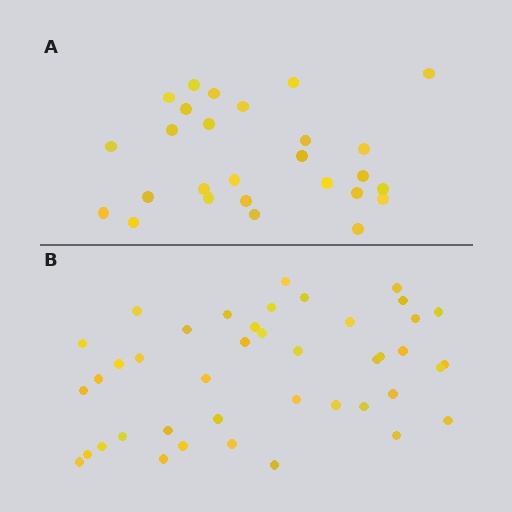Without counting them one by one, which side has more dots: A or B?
Region B (the bottom region) has more dots.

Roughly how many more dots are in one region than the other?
Region B has approximately 15 more dots than region A.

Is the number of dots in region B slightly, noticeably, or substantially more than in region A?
Region B has substantially more. The ratio is roughly 1.6 to 1.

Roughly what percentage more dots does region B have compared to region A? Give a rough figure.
About 55% more.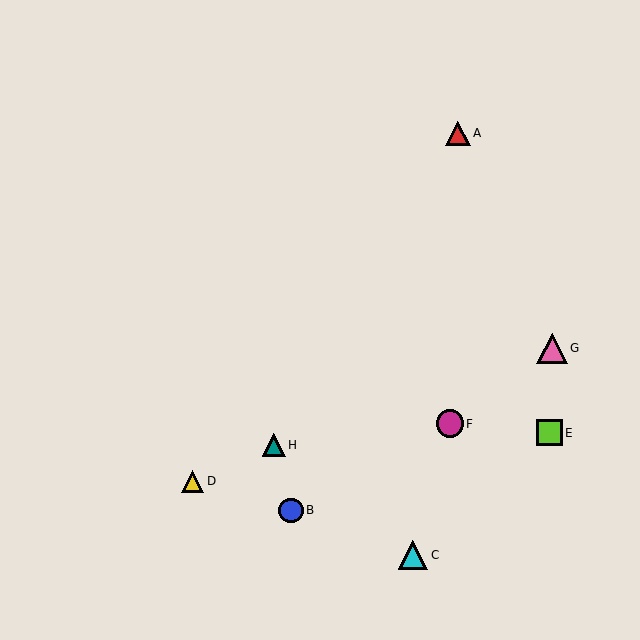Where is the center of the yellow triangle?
The center of the yellow triangle is at (193, 481).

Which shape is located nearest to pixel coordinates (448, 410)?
The magenta circle (labeled F) at (450, 424) is nearest to that location.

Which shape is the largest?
The pink triangle (labeled G) is the largest.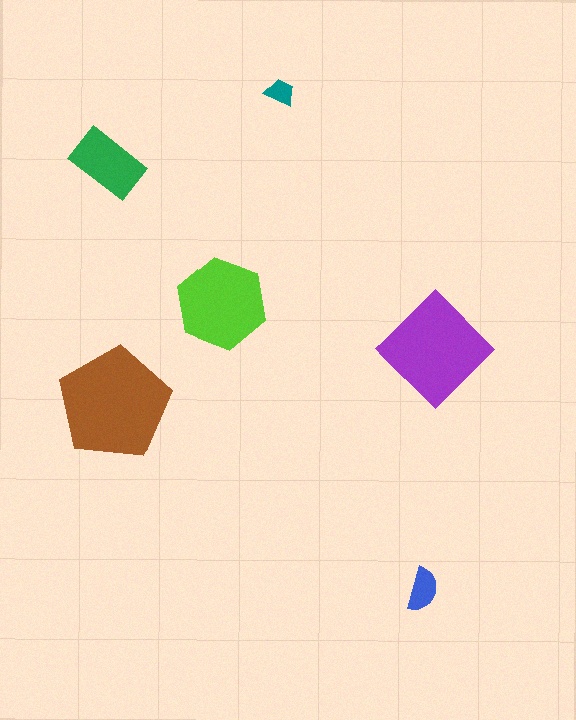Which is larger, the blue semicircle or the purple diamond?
The purple diamond.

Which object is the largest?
The brown pentagon.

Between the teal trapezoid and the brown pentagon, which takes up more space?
The brown pentagon.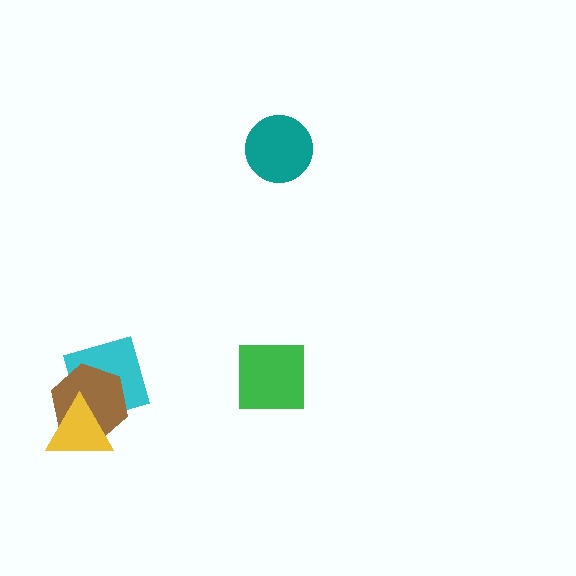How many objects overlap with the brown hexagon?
2 objects overlap with the brown hexagon.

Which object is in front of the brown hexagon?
The yellow triangle is in front of the brown hexagon.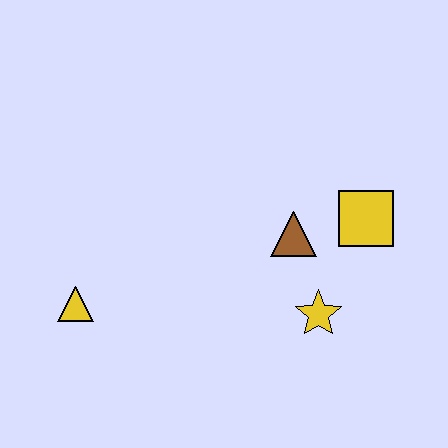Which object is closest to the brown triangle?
The yellow square is closest to the brown triangle.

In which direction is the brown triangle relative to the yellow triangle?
The brown triangle is to the right of the yellow triangle.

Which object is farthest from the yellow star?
The yellow triangle is farthest from the yellow star.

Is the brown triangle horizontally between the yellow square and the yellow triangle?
Yes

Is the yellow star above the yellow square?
No